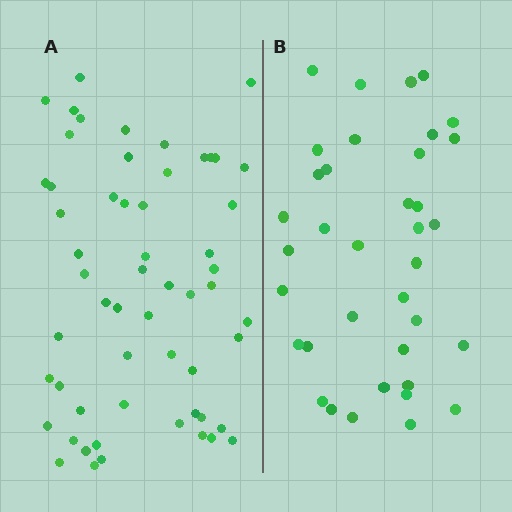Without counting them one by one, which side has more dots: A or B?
Region A (the left region) has more dots.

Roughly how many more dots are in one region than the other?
Region A has approximately 20 more dots than region B.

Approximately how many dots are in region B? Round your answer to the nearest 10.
About 40 dots. (The exact count is 37, which rounds to 40.)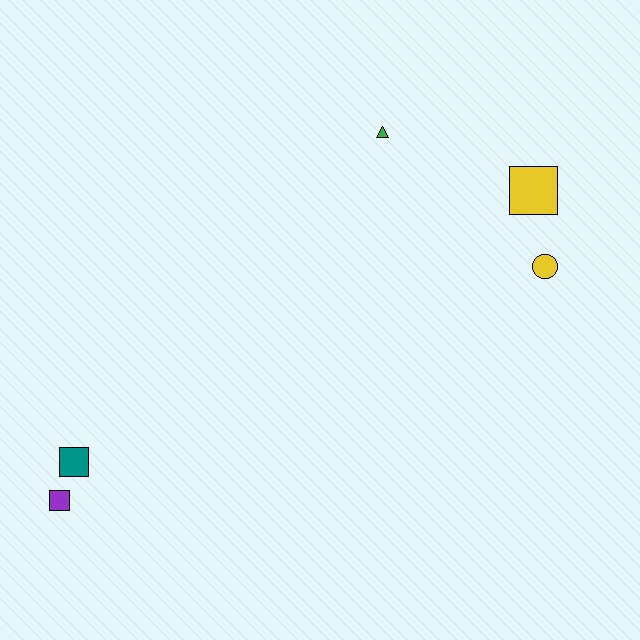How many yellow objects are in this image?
There are 2 yellow objects.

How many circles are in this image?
There is 1 circle.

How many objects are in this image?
There are 5 objects.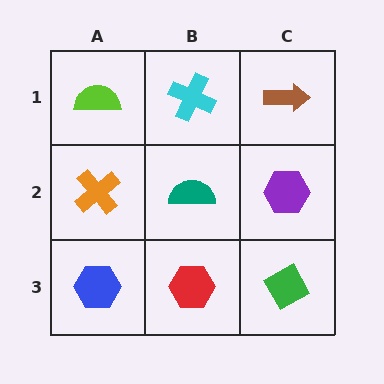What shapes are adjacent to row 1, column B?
A teal semicircle (row 2, column B), a lime semicircle (row 1, column A), a brown arrow (row 1, column C).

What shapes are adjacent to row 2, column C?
A brown arrow (row 1, column C), a green diamond (row 3, column C), a teal semicircle (row 2, column B).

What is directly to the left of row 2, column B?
An orange cross.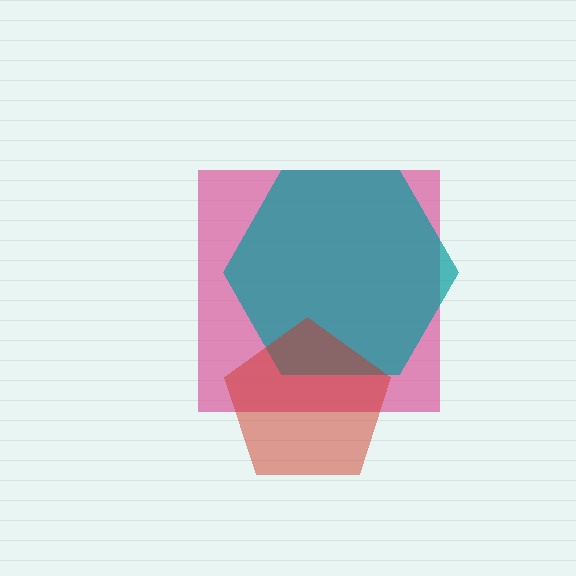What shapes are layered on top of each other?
The layered shapes are: a pink square, a teal hexagon, a red pentagon.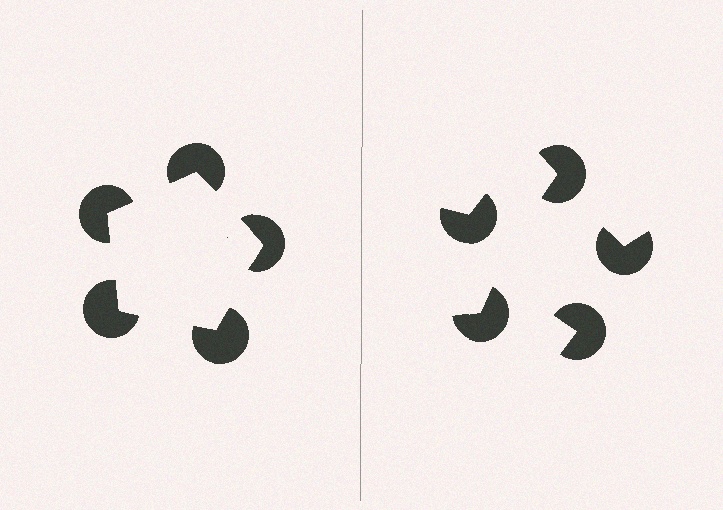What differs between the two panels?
The pac-man discs are positioned identically on both sides; only the wedge orientations differ. On the left they align to a pentagon; on the right they are misaligned.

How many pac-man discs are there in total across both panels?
10 — 5 on each side.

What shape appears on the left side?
An illusory pentagon.